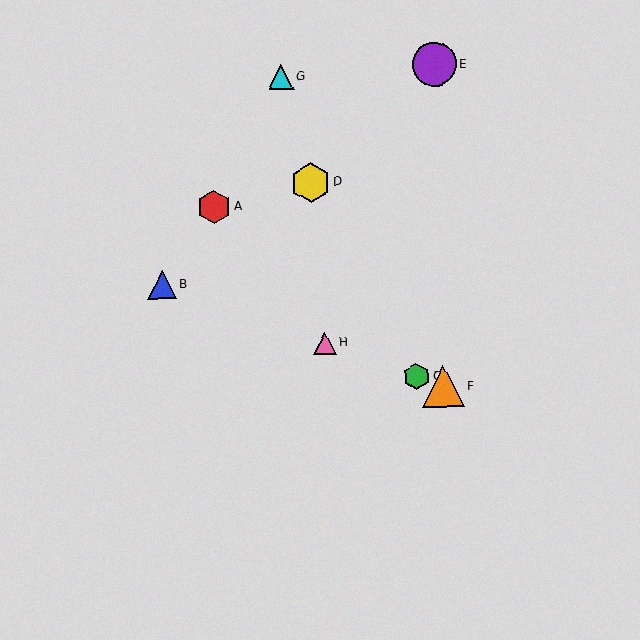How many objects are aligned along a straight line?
4 objects (B, C, F, H) are aligned along a straight line.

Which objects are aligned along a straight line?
Objects B, C, F, H are aligned along a straight line.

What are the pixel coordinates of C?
Object C is at (416, 376).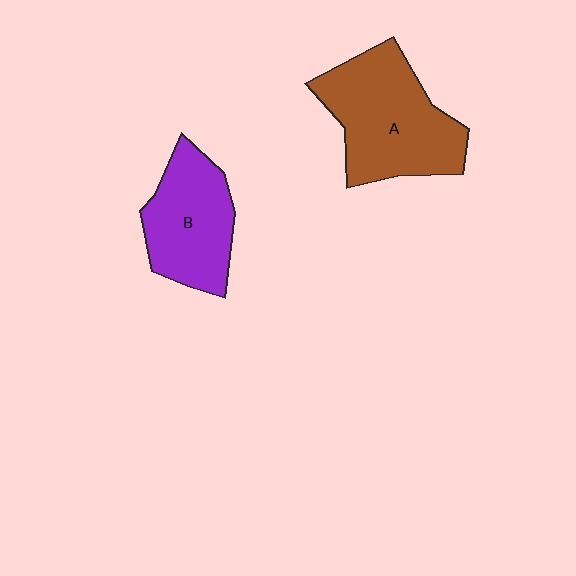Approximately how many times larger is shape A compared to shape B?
Approximately 1.3 times.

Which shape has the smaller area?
Shape B (purple).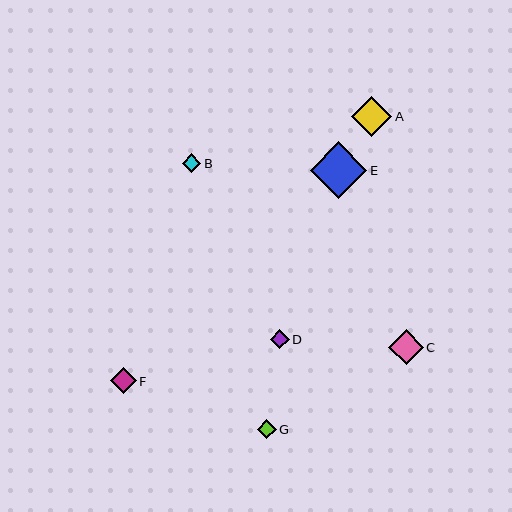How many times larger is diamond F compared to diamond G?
Diamond F is approximately 1.4 times the size of diamond G.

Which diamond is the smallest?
Diamond G is the smallest with a size of approximately 19 pixels.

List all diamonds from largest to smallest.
From largest to smallest: E, A, C, F, D, B, G.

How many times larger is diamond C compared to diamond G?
Diamond C is approximately 1.8 times the size of diamond G.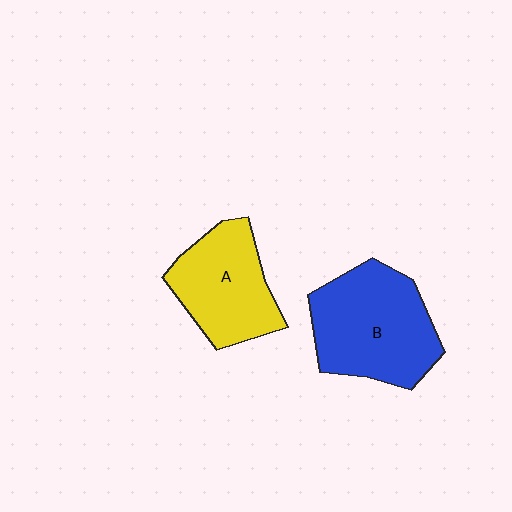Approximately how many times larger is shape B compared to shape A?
Approximately 1.3 times.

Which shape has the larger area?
Shape B (blue).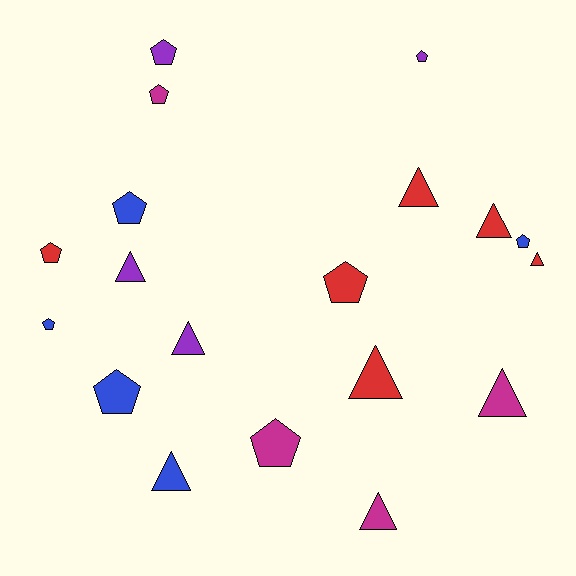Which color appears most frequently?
Red, with 6 objects.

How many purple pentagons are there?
There are 2 purple pentagons.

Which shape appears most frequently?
Pentagon, with 10 objects.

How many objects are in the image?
There are 19 objects.